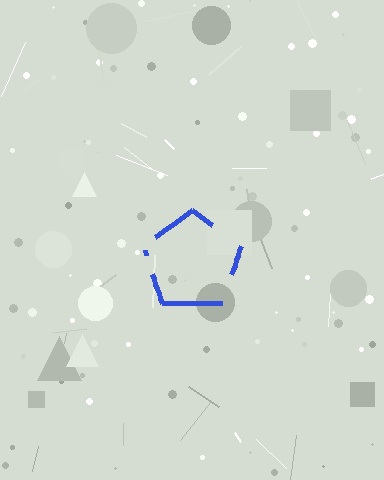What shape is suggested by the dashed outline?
The dashed outline suggests a pentagon.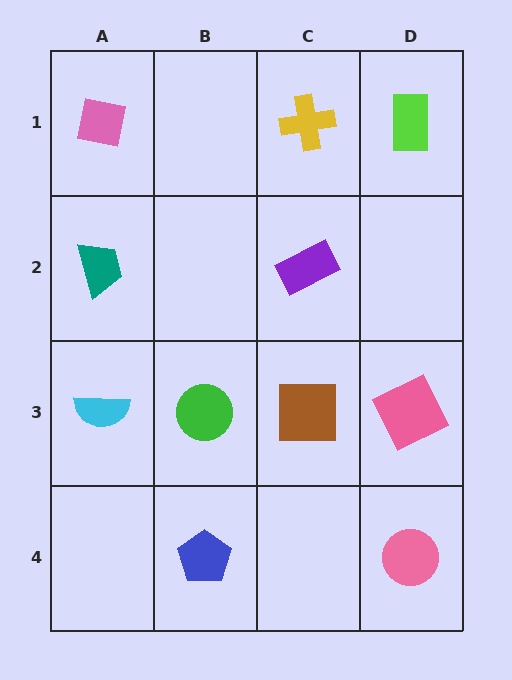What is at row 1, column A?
A pink square.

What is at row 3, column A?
A cyan semicircle.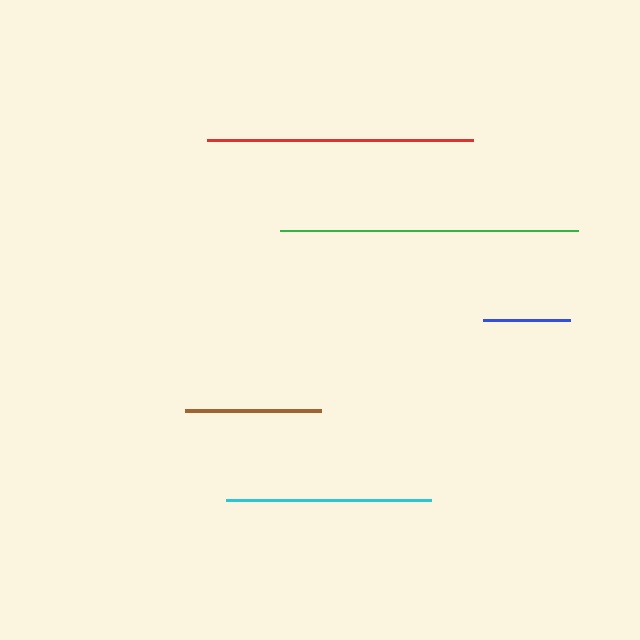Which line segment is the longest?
The green line is the longest at approximately 298 pixels.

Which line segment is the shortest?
The blue line is the shortest at approximately 87 pixels.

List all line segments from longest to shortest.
From longest to shortest: green, red, cyan, brown, blue.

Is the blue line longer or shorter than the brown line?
The brown line is longer than the blue line.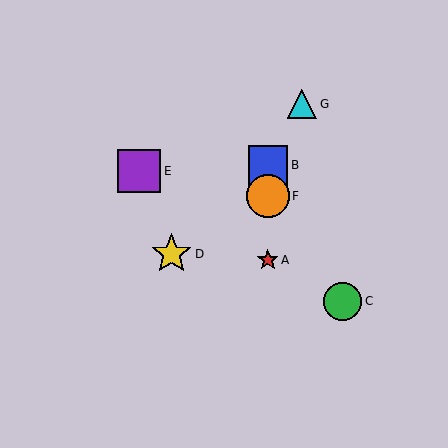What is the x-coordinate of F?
Object F is at x≈268.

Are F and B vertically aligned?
Yes, both are at x≈268.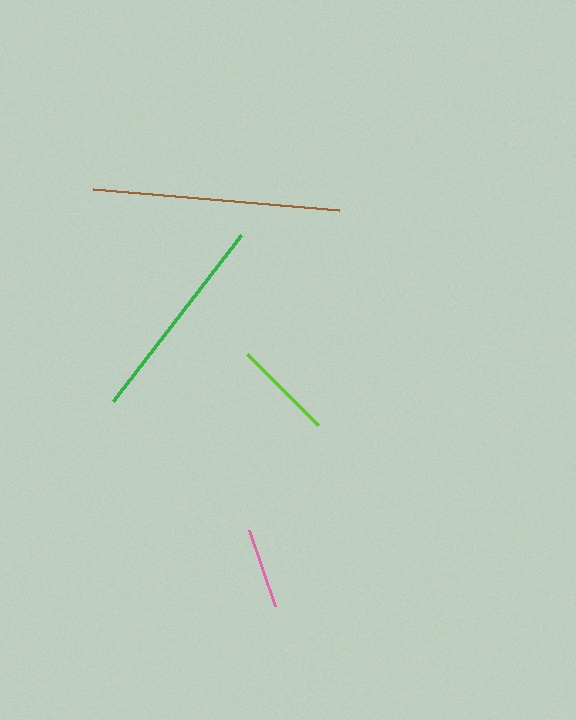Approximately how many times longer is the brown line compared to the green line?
The brown line is approximately 1.2 times the length of the green line.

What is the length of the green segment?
The green segment is approximately 209 pixels long.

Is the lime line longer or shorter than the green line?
The green line is longer than the lime line.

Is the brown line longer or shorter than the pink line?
The brown line is longer than the pink line.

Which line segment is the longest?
The brown line is the longest at approximately 247 pixels.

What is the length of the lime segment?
The lime segment is approximately 100 pixels long.